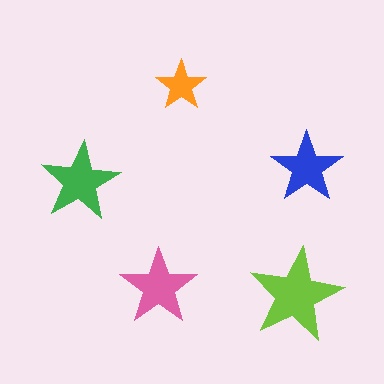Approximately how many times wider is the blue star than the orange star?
About 1.5 times wider.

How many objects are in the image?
There are 5 objects in the image.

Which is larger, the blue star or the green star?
The green one.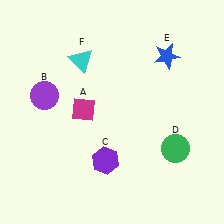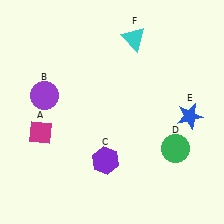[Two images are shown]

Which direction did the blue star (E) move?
The blue star (E) moved down.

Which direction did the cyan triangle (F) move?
The cyan triangle (F) moved right.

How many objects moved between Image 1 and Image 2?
3 objects moved between the two images.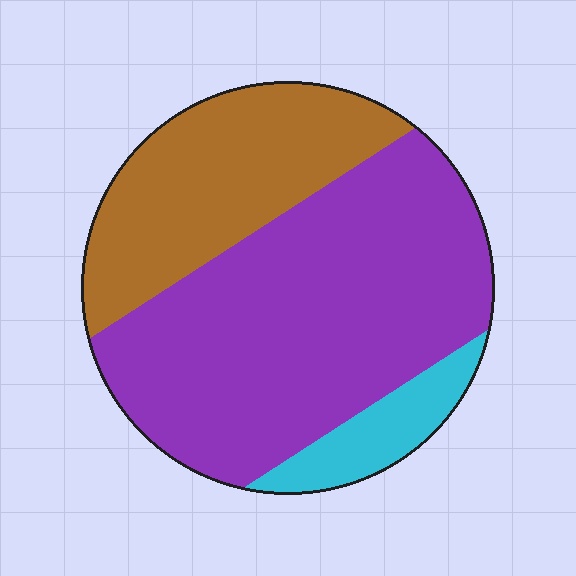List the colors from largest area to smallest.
From largest to smallest: purple, brown, cyan.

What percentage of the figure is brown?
Brown covers 30% of the figure.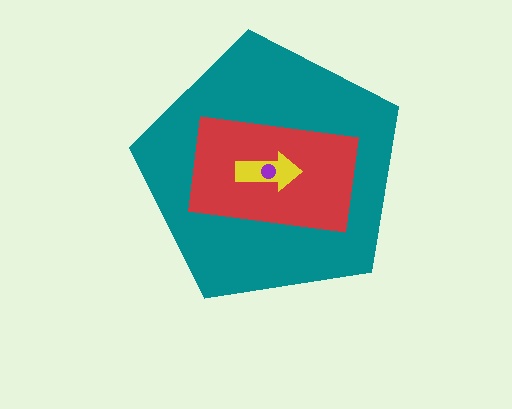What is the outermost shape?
The teal pentagon.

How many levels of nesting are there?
4.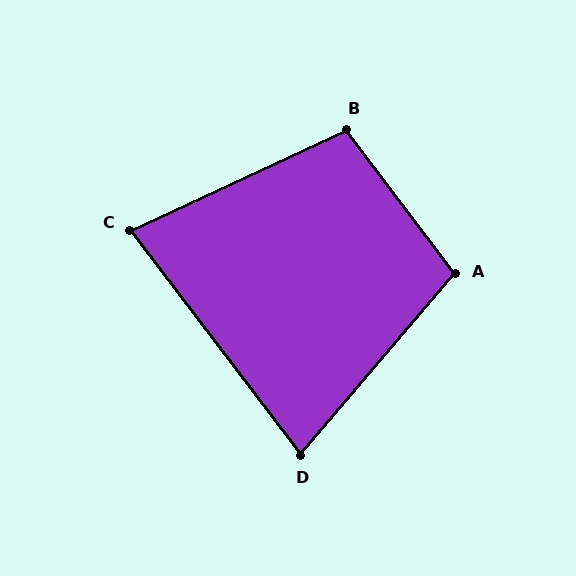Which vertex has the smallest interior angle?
D, at approximately 78 degrees.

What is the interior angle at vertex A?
Approximately 102 degrees (obtuse).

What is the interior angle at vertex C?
Approximately 78 degrees (acute).